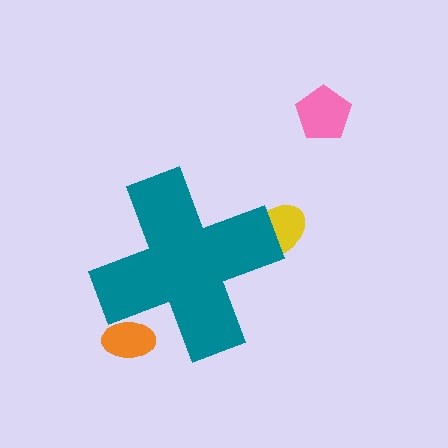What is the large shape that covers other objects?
A teal cross.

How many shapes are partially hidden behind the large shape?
2 shapes are partially hidden.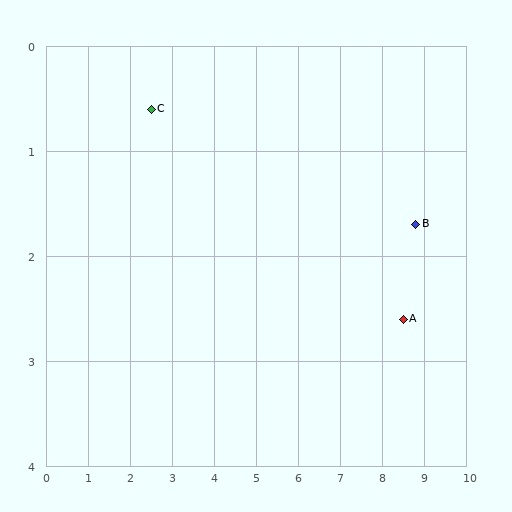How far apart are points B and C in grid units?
Points B and C are about 6.4 grid units apart.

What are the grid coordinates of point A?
Point A is at approximately (8.5, 2.6).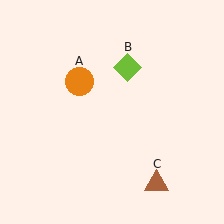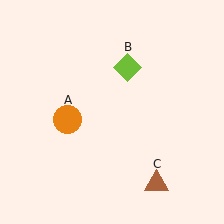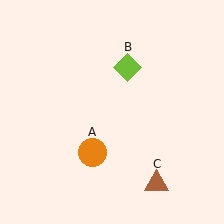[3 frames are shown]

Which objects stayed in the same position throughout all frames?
Lime diamond (object B) and brown triangle (object C) remained stationary.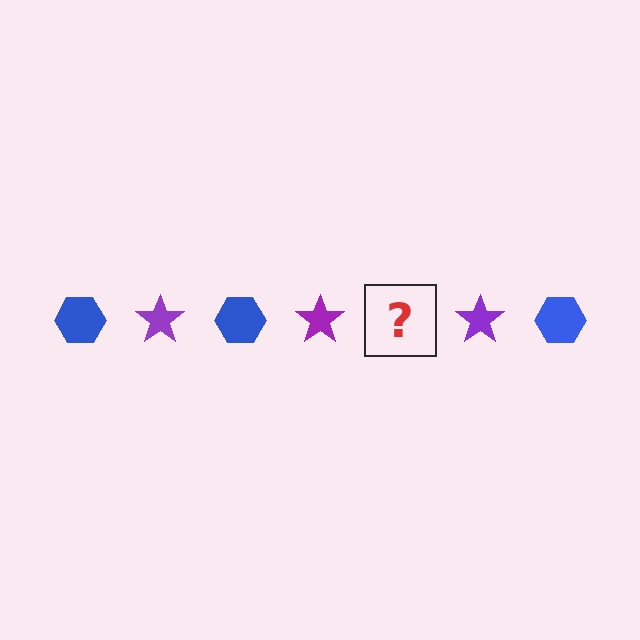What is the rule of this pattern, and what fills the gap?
The rule is that the pattern alternates between blue hexagon and purple star. The gap should be filled with a blue hexagon.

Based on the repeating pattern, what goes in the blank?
The blank should be a blue hexagon.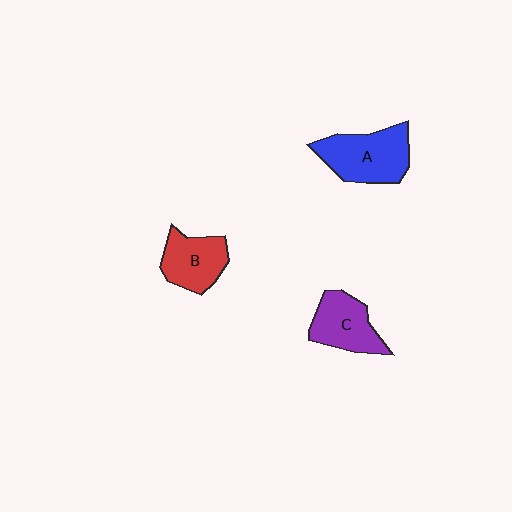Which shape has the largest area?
Shape A (blue).